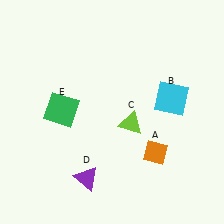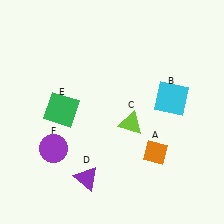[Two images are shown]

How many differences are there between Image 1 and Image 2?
There is 1 difference between the two images.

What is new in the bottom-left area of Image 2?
A purple circle (F) was added in the bottom-left area of Image 2.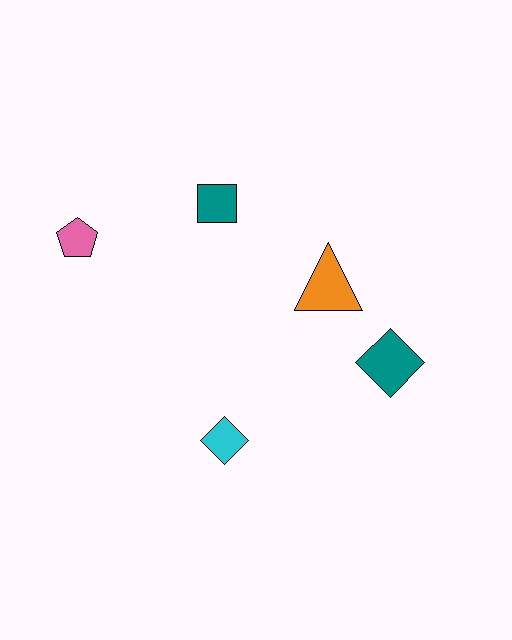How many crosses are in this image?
There are no crosses.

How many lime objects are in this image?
There are no lime objects.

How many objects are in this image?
There are 5 objects.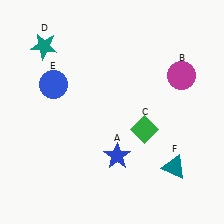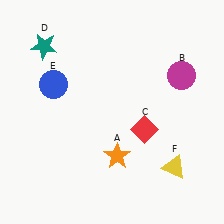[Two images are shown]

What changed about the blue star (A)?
In Image 1, A is blue. In Image 2, it changed to orange.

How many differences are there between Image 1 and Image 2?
There are 3 differences between the two images.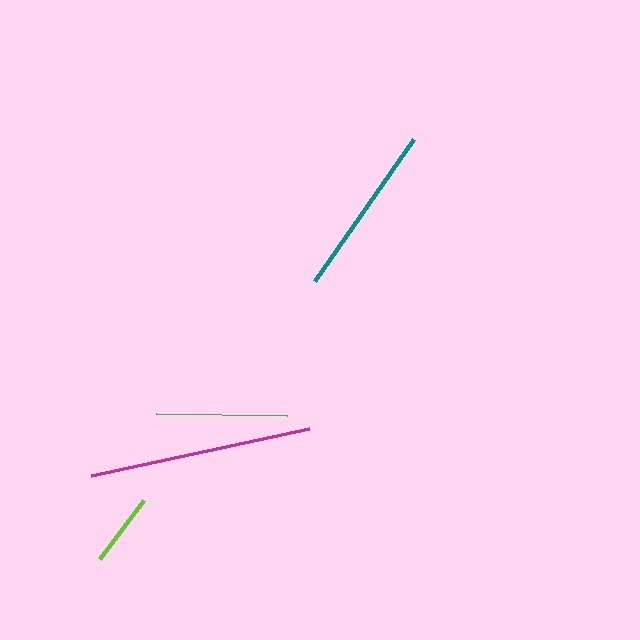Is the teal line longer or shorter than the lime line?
The teal line is longer than the lime line.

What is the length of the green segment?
The green segment is approximately 131 pixels long.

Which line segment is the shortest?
The lime line is the shortest at approximately 73 pixels.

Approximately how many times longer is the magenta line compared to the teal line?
The magenta line is approximately 1.3 times the length of the teal line.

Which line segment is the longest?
The magenta line is the longest at approximately 223 pixels.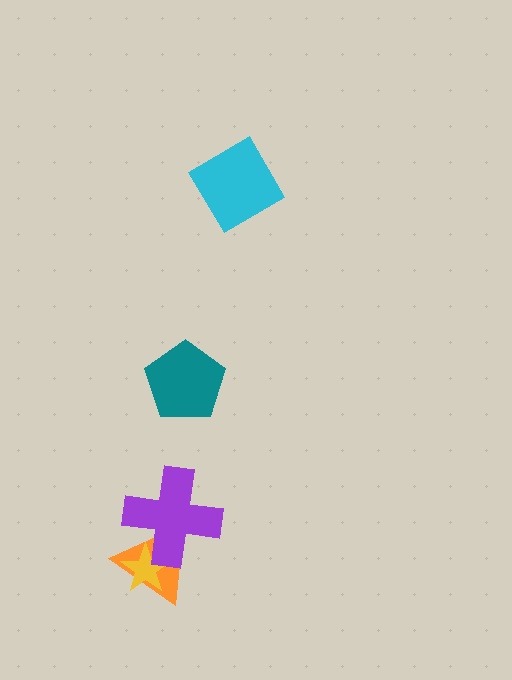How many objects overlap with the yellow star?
2 objects overlap with the yellow star.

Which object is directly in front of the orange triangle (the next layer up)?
The yellow star is directly in front of the orange triangle.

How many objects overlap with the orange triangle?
2 objects overlap with the orange triangle.